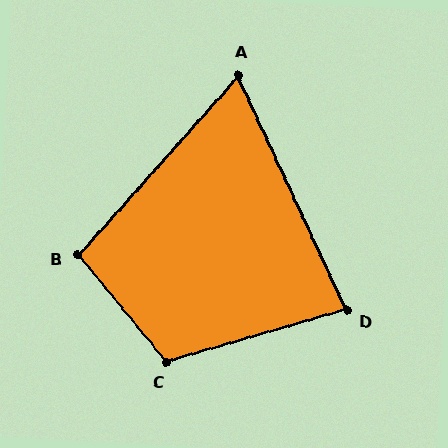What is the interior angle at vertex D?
Approximately 82 degrees (acute).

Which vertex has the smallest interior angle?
A, at approximately 67 degrees.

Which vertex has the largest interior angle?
C, at approximately 113 degrees.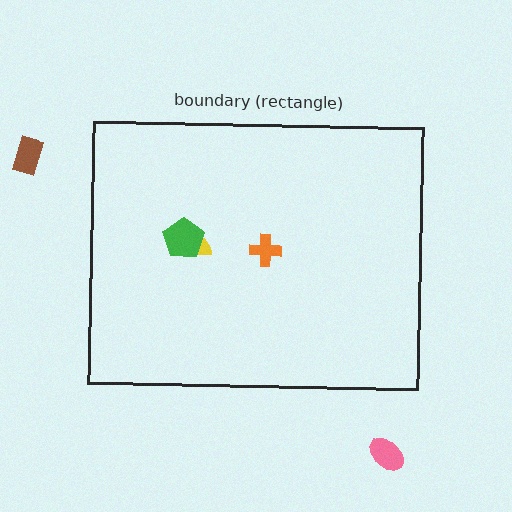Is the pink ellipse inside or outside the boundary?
Outside.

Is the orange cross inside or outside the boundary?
Inside.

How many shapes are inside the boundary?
3 inside, 2 outside.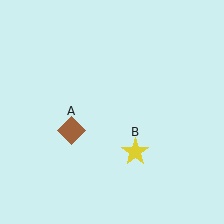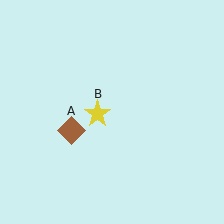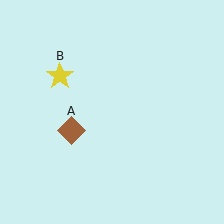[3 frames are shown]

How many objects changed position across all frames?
1 object changed position: yellow star (object B).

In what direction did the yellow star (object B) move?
The yellow star (object B) moved up and to the left.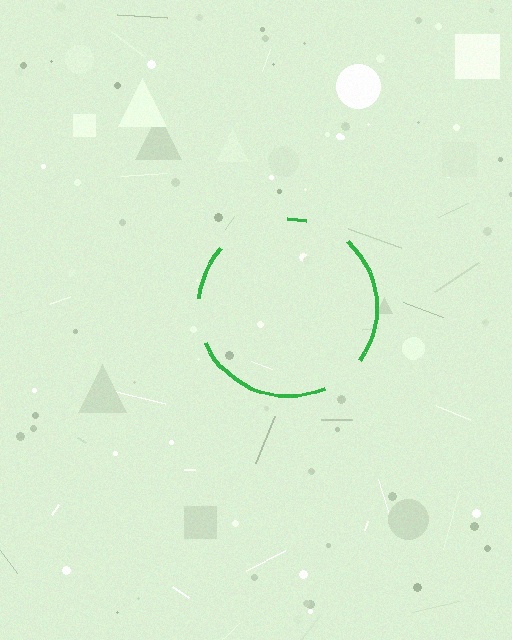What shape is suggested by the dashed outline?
The dashed outline suggests a circle.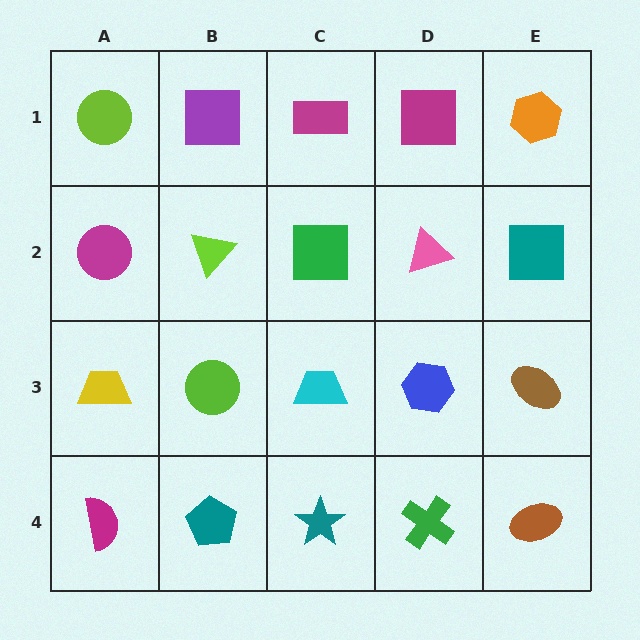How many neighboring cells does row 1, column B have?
3.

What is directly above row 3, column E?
A teal square.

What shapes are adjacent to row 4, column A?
A yellow trapezoid (row 3, column A), a teal pentagon (row 4, column B).